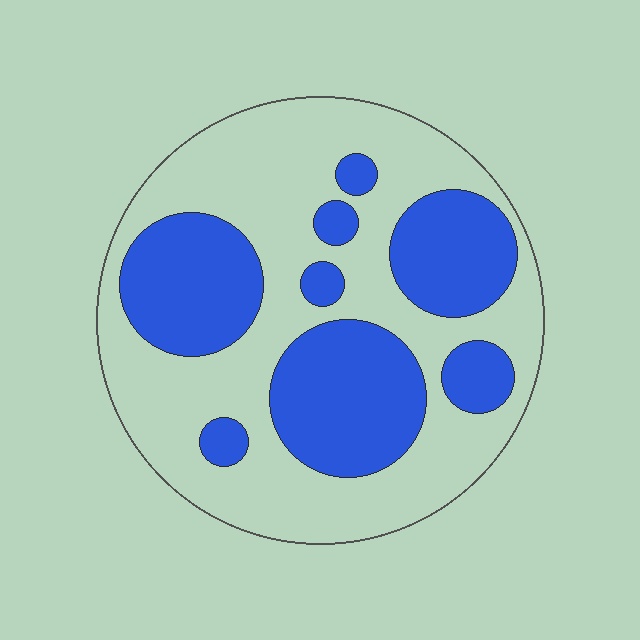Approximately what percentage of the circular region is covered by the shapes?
Approximately 40%.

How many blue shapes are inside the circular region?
8.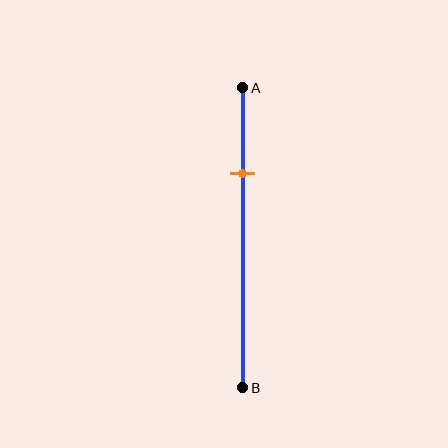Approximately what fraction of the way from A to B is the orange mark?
The orange mark is approximately 30% of the way from A to B.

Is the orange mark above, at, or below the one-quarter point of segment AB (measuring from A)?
The orange mark is below the one-quarter point of segment AB.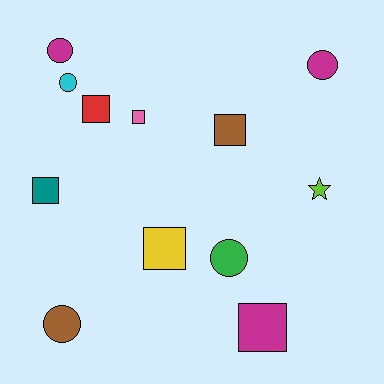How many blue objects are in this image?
There are no blue objects.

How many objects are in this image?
There are 12 objects.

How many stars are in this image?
There is 1 star.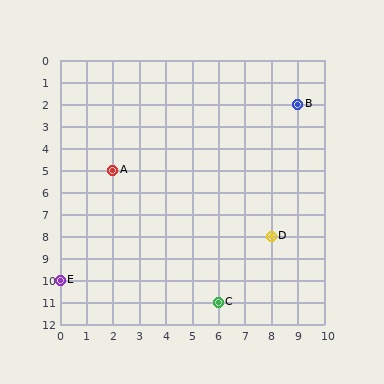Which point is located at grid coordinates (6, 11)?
Point C is at (6, 11).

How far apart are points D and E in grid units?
Points D and E are 8 columns and 2 rows apart (about 8.2 grid units diagonally).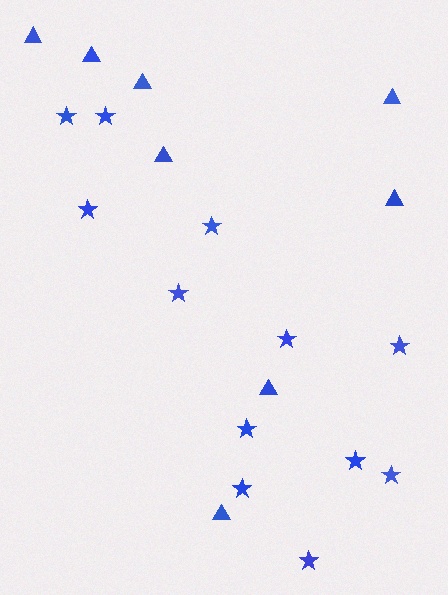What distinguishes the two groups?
There are 2 groups: one group of triangles (8) and one group of stars (12).